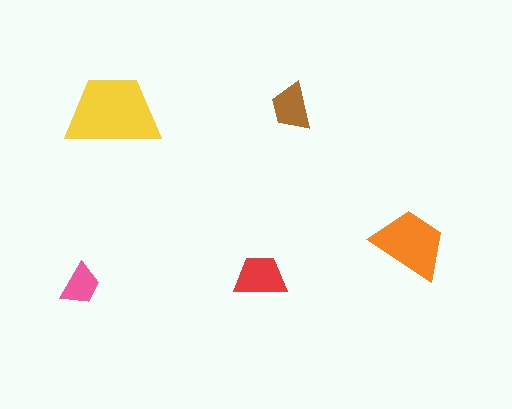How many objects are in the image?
There are 5 objects in the image.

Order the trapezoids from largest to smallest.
the yellow one, the orange one, the red one, the brown one, the pink one.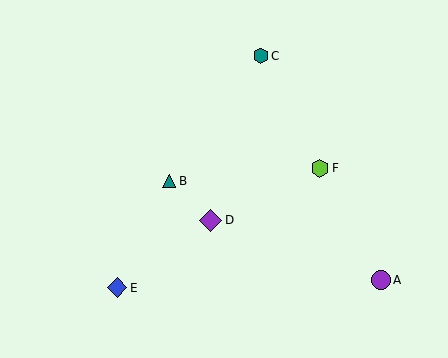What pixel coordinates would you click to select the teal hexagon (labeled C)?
Click at (261, 56) to select the teal hexagon C.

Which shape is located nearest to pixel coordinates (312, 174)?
The lime hexagon (labeled F) at (320, 168) is nearest to that location.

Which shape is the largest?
The purple diamond (labeled D) is the largest.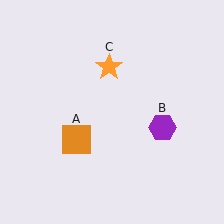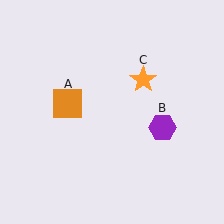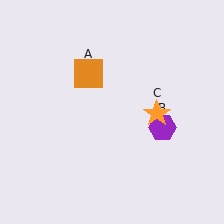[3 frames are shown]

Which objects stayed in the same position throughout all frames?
Purple hexagon (object B) remained stationary.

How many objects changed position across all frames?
2 objects changed position: orange square (object A), orange star (object C).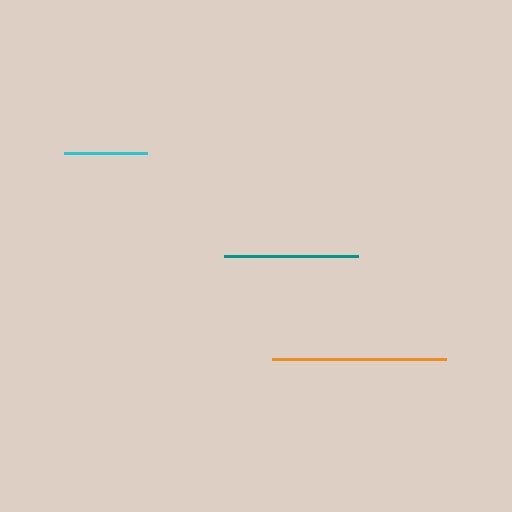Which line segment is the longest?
The orange line is the longest at approximately 174 pixels.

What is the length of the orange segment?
The orange segment is approximately 174 pixels long.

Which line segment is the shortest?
The cyan line is the shortest at approximately 83 pixels.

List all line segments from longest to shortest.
From longest to shortest: orange, teal, cyan.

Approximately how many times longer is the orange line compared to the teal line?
The orange line is approximately 1.3 times the length of the teal line.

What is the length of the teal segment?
The teal segment is approximately 133 pixels long.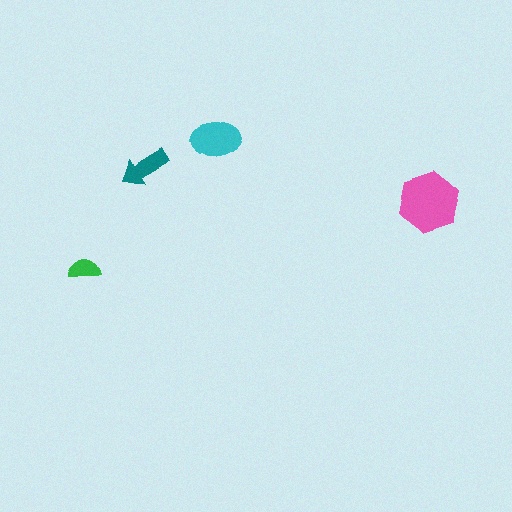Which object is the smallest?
The green semicircle.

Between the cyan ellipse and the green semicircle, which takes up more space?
The cyan ellipse.